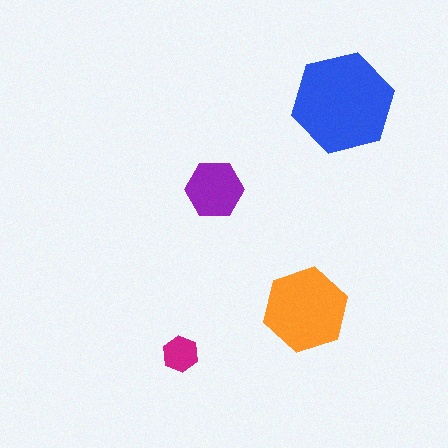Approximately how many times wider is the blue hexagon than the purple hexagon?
About 2 times wider.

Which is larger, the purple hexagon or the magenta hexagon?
The purple one.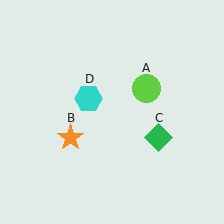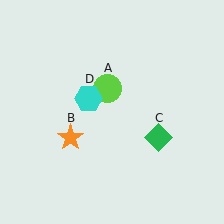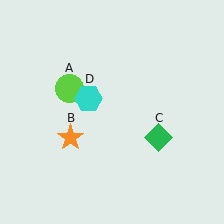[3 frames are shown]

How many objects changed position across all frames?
1 object changed position: lime circle (object A).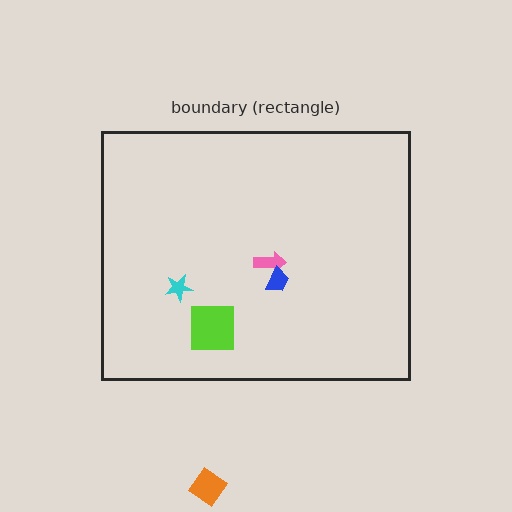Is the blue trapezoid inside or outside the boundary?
Inside.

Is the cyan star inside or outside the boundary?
Inside.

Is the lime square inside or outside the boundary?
Inside.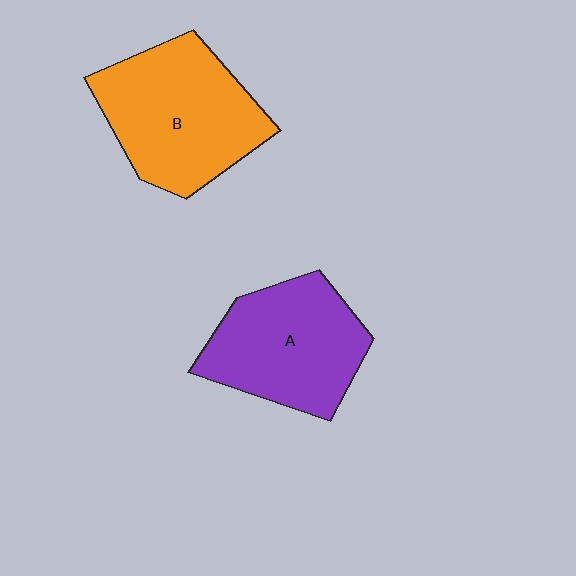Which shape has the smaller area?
Shape A (purple).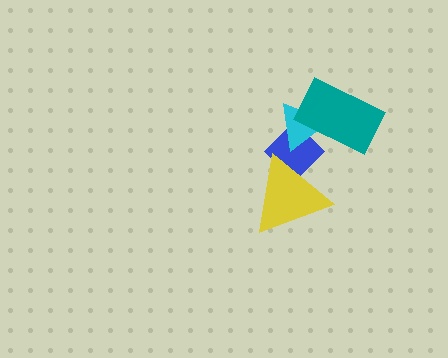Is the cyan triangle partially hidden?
Yes, it is partially covered by another shape.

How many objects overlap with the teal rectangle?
2 objects overlap with the teal rectangle.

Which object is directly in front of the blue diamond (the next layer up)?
The yellow triangle is directly in front of the blue diamond.